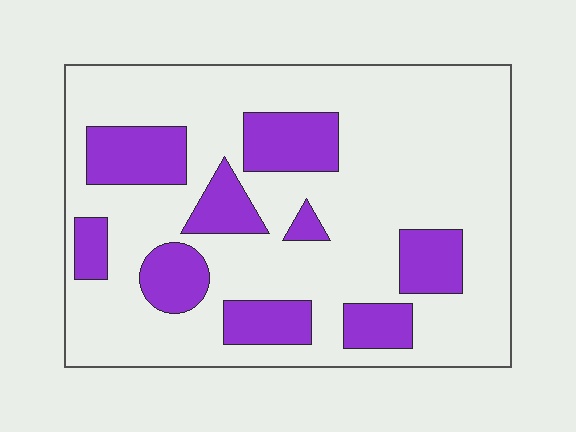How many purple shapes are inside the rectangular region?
9.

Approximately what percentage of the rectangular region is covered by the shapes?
Approximately 25%.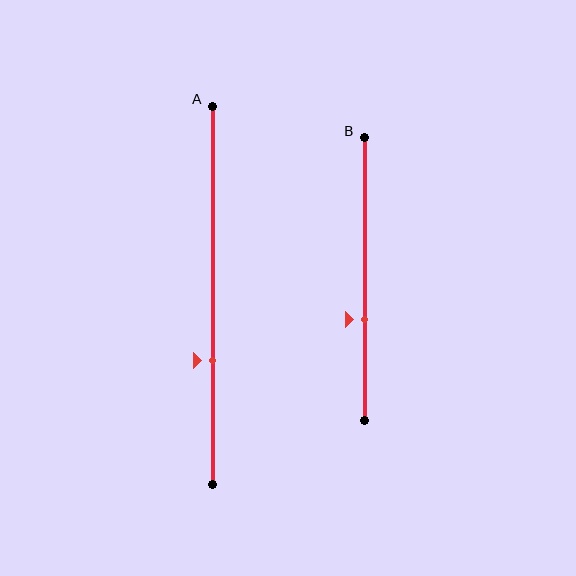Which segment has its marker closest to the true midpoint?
Segment B has its marker closest to the true midpoint.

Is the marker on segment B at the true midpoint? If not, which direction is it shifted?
No, the marker on segment B is shifted downward by about 14% of the segment length.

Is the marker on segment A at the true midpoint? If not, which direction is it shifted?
No, the marker on segment A is shifted downward by about 17% of the segment length.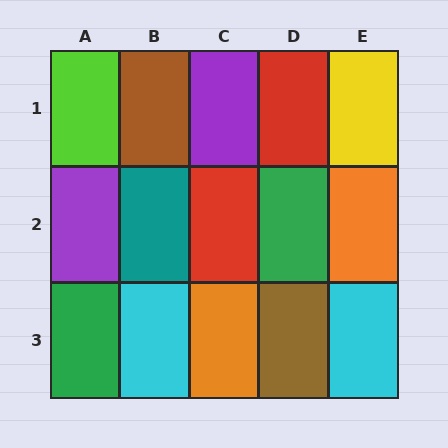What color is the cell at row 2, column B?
Teal.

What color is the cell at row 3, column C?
Orange.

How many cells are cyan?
2 cells are cyan.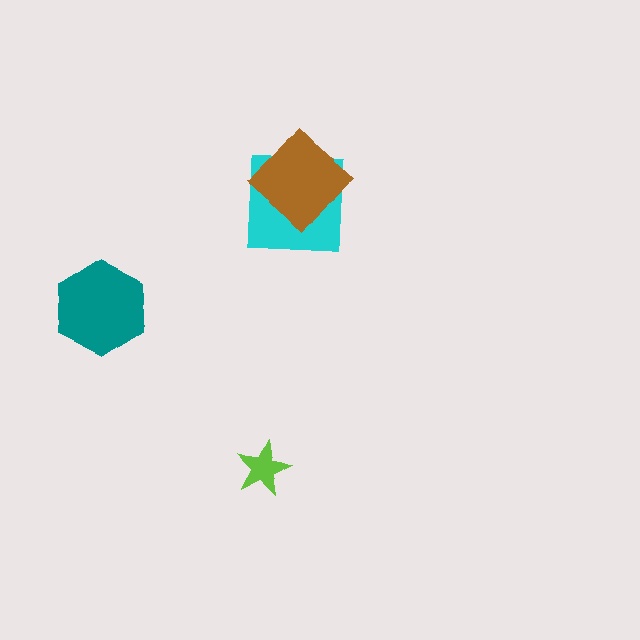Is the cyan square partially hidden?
Yes, it is partially covered by another shape.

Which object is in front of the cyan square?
The brown diamond is in front of the cyan square.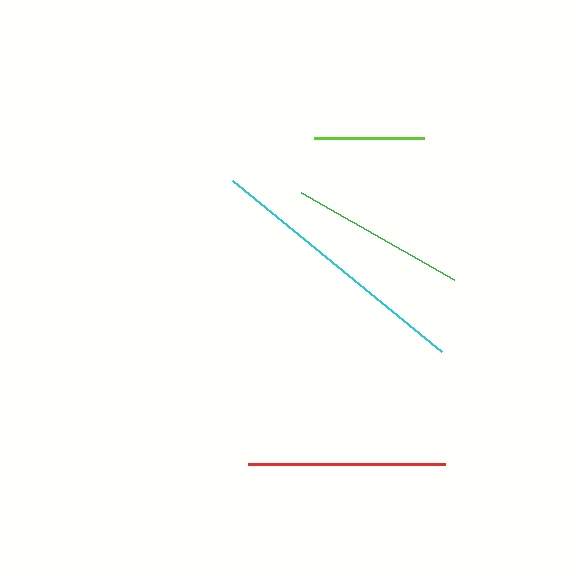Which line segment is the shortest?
The lime line is the shortest at approximately 110 pixels.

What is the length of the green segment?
The green segment is approximately 176 pixels long.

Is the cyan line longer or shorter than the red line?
The cyan line is longer than the red line.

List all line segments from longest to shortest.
From longest to shortest: cyan, red, green, lime.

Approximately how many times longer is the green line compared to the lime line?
The green line is approximately 1.6 times the length of the lime line.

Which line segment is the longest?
The cyan line is the longest at approximately 271 pixels.